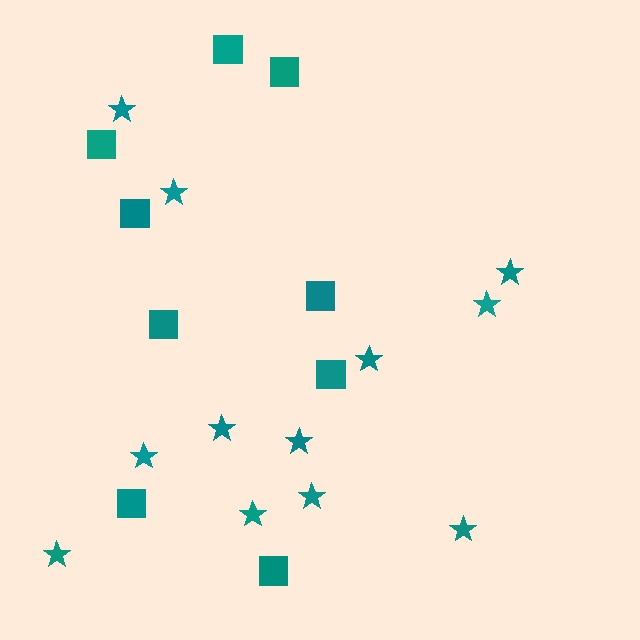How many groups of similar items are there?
There are 2 groups: one group of squares (9) and one group of stars (12).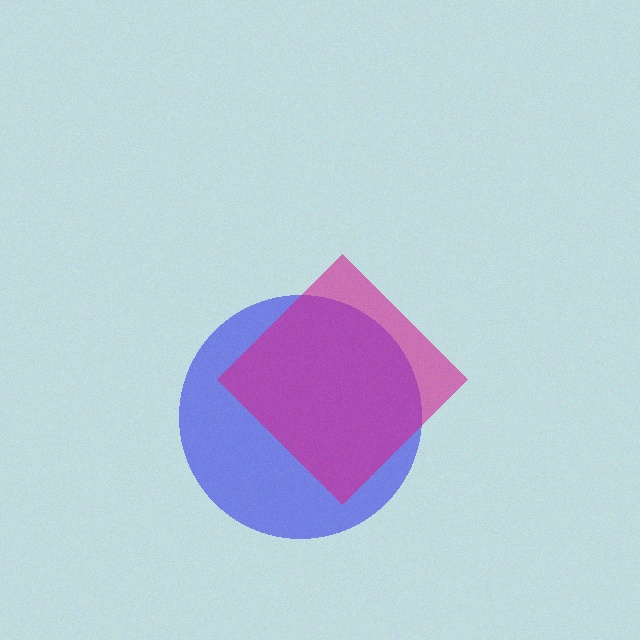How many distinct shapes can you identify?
There are 2 distinct shapes: a blue circle, a magenta diamond.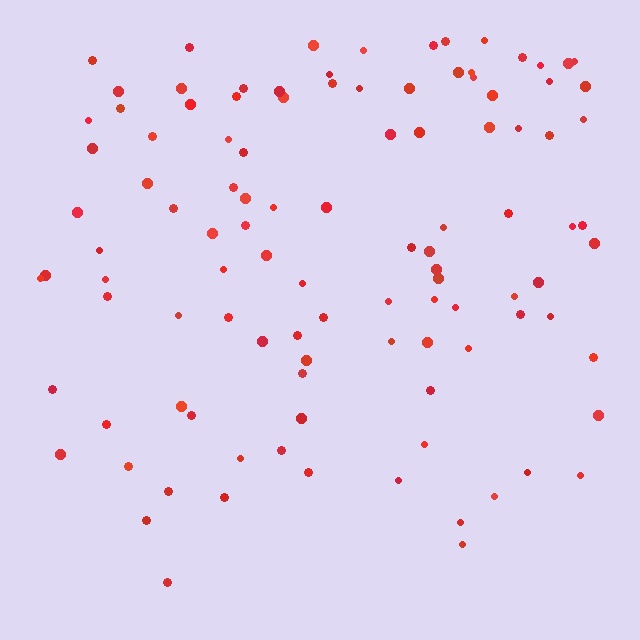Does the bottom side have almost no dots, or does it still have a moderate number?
Still a moderate number, just noticeably fewer than the top.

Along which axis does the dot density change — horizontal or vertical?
Vertical.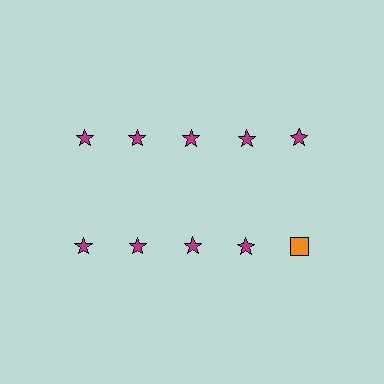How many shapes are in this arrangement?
There are 10 shapes arranged in a grid pattern.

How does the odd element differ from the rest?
It differs in both color (orange instead of magenta) and shape (square instead of star).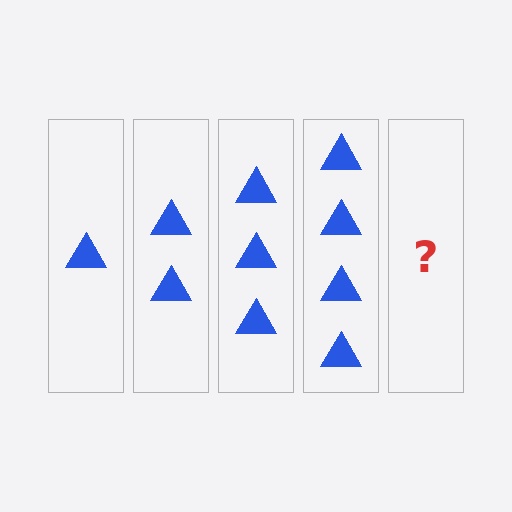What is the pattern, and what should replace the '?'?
The pattern is that each step adds one more triangle. The '?' should be 5 triangles.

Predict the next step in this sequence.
The next step is 5 triangles.